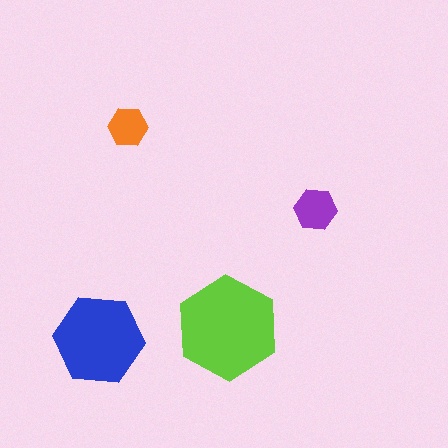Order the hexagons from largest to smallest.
the lime one, the blue one, the purple one, the orange one.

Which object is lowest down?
The blue hexagon is bottommost.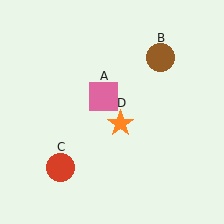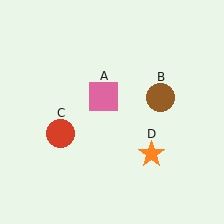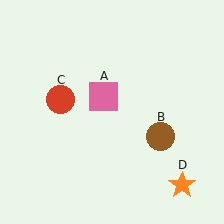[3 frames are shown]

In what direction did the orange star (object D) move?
The orange star (object D) moved down and to the right.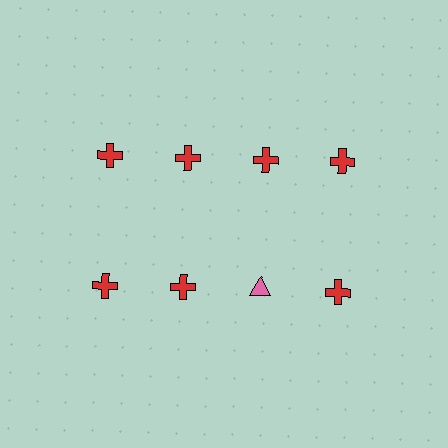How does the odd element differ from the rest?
It differs in both color (pink instead of red) and shape (triangle instead of cross).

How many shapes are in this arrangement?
There are 8 shapes arranged in a grid pattern.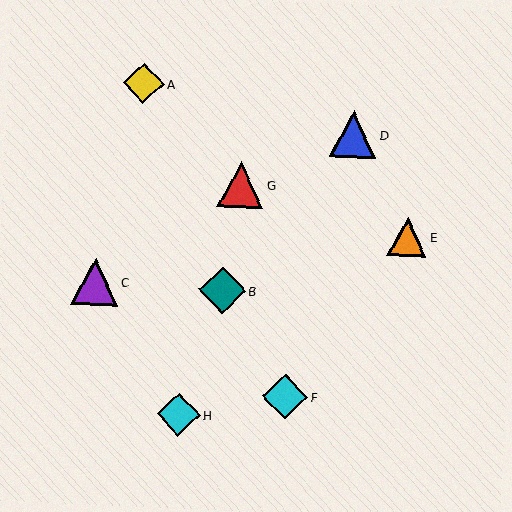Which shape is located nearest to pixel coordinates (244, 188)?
The red triangle (labeled G) at (241, 184) is nearest to that location.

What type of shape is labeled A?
Shape A is a yellow diamond.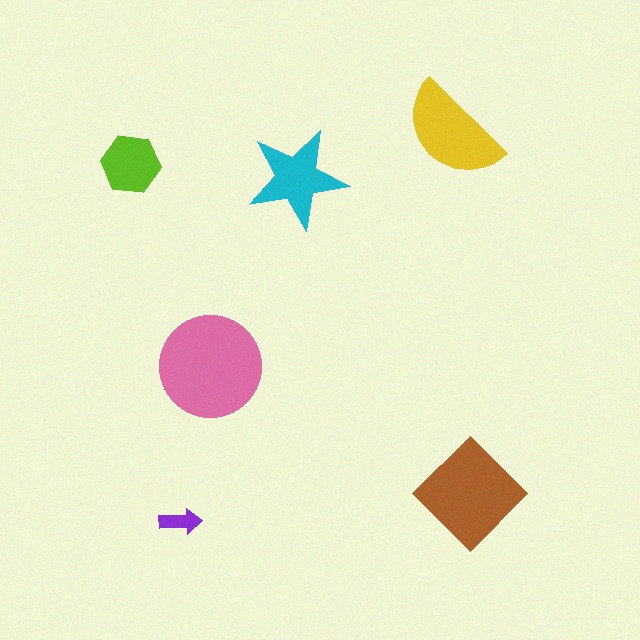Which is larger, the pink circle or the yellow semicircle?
The pink circle.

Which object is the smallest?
The purple arrow.